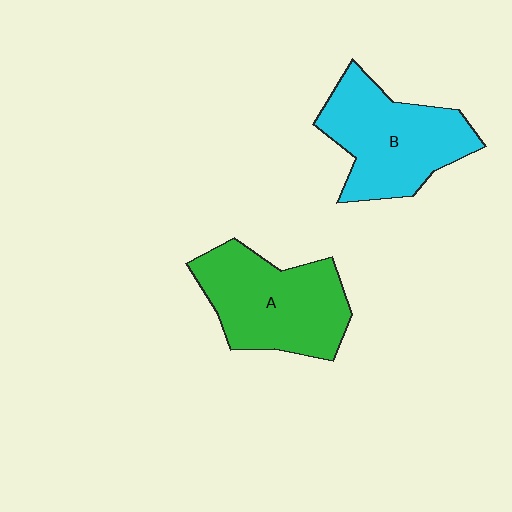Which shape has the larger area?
Shape A (green).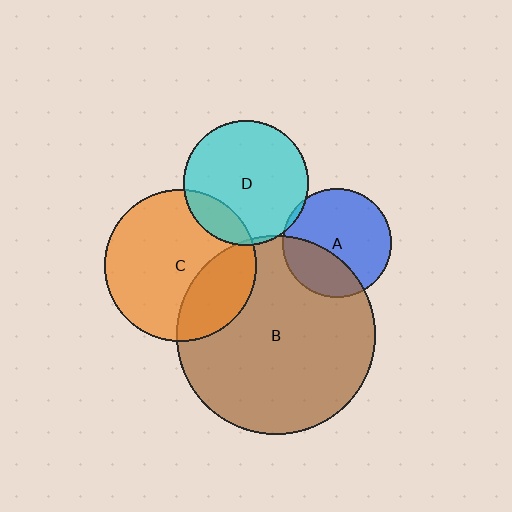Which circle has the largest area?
Circle B (brown).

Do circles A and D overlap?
Yes.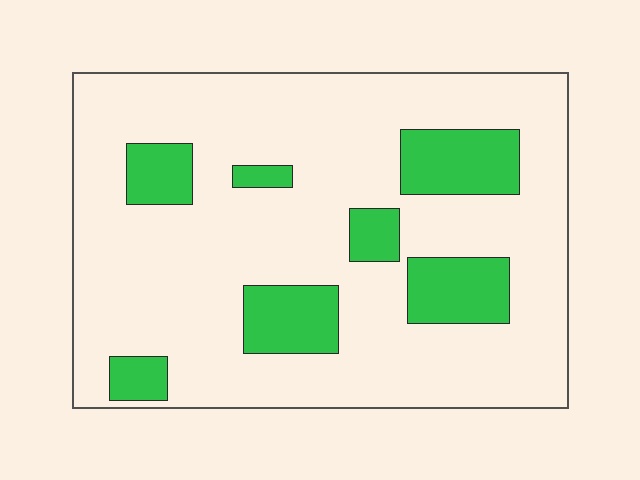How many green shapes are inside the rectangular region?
7.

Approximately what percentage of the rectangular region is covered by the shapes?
Approximately 20%.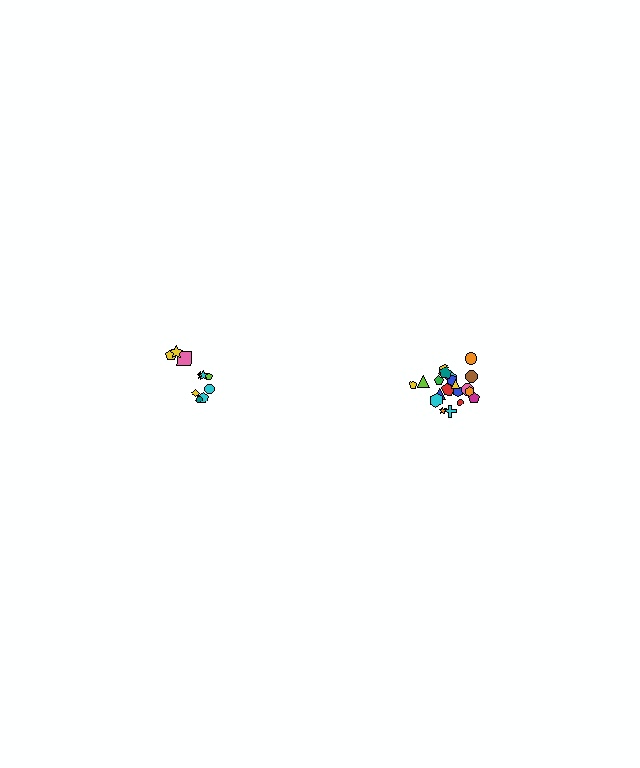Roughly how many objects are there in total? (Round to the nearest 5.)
Roughly 30 objects in total.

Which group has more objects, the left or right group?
The right group.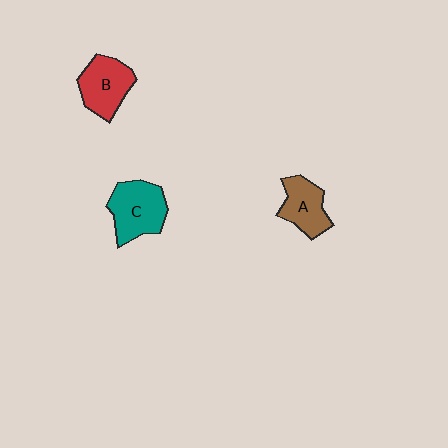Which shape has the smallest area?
Shape A (brown).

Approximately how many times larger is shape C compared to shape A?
Approximately 1.3 times.